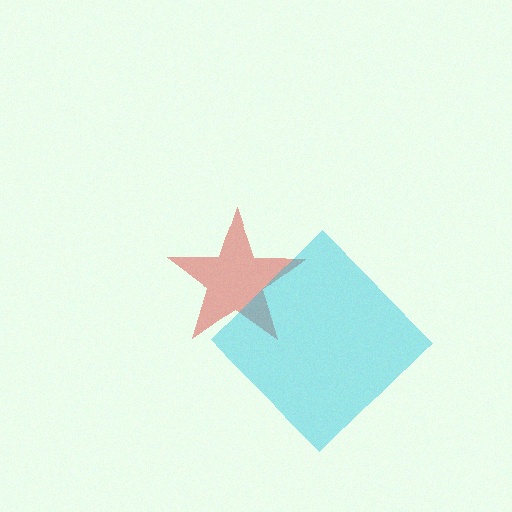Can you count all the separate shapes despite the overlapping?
Yes, there are 2 separate shapes.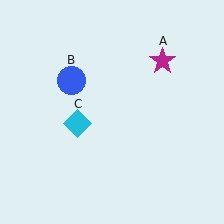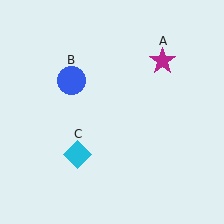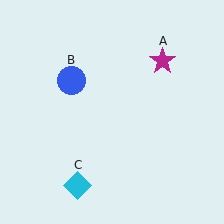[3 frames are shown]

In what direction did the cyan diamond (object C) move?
The cyan diamond (object C) moved down.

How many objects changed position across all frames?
1 object changed position: cyan diamond (object C).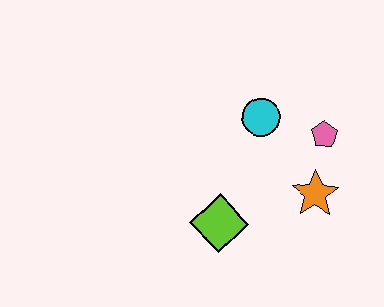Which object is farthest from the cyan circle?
The lime diamond is farthest from the cyan circle.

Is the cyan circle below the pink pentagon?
No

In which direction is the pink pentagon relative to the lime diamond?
The pink pentagon is to the right of the lime diamond.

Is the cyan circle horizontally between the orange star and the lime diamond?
Yes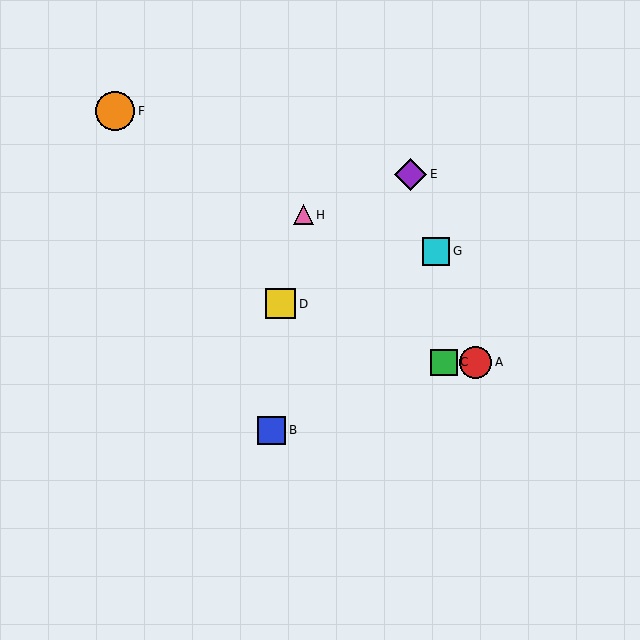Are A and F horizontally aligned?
No, A is at y≈362 and F is at y≈111.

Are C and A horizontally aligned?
Yes, both are at y≈362.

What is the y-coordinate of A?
Object A is at y≈362.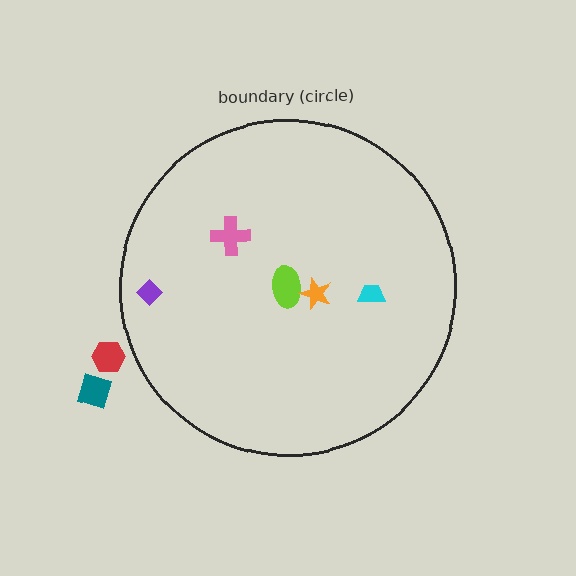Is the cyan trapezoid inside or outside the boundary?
Inside.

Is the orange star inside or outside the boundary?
Inside.